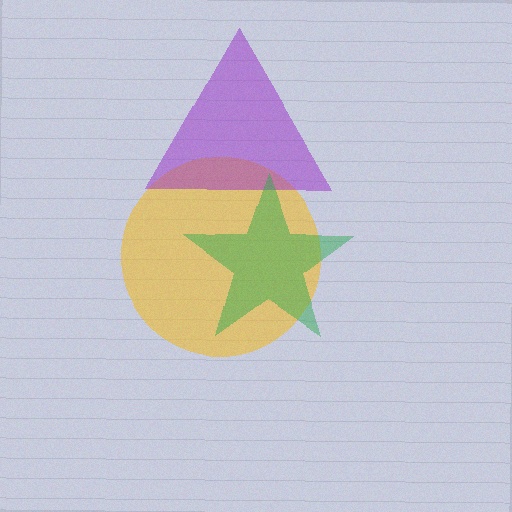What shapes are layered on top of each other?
The layered shapes are: a yellow circle, a purple triangle, a green star.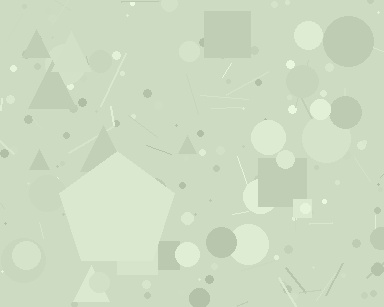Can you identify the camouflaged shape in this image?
The camouflaged shape is a pentagon.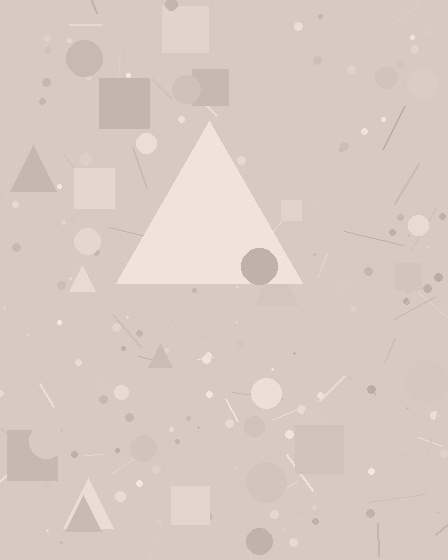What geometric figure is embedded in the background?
A triangle is embedded in the background.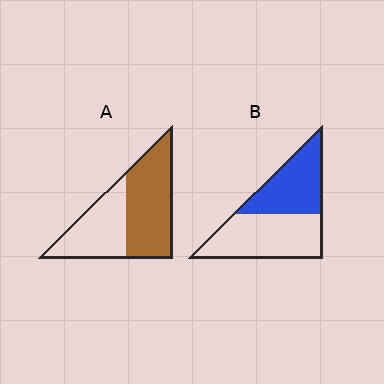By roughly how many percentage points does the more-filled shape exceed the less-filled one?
By roughly 15 percentage points (A over B).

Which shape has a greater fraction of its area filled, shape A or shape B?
Shape A.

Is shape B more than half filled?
No.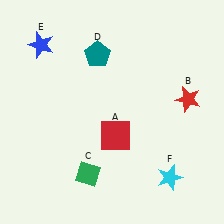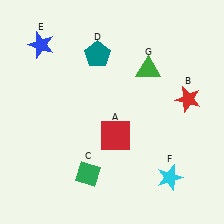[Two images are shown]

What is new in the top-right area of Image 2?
A green triangle (G) was added in the top-right area of Image 2.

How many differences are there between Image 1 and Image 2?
There is 1 difference between the two images.